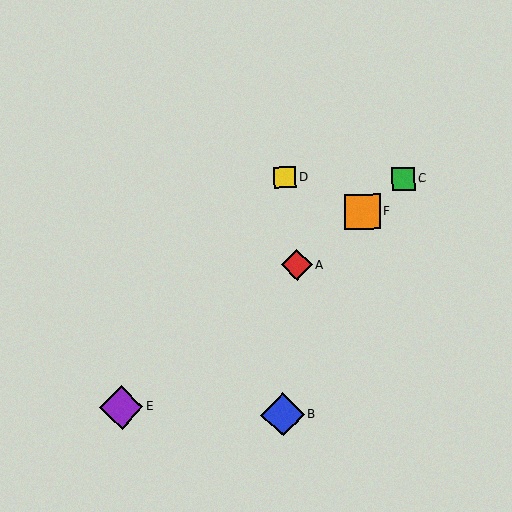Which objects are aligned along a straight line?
Objects A, C, E, F are aligned along a straight line.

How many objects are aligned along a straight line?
4 objects (A, C, E, F) are aligned along a straight line.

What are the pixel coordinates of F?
Object F is at (363, 212).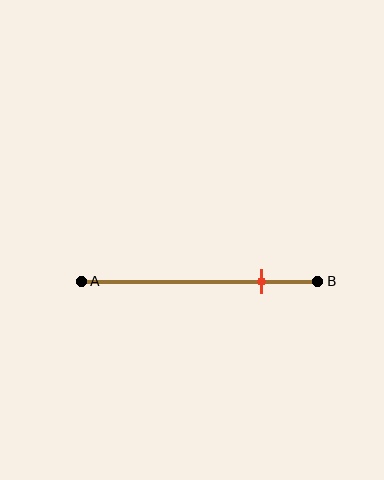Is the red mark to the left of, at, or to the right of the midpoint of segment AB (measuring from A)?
The red mark is to the right of the midpoint of segment AB.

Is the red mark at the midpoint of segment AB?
No, the mark is at about 75% from A, not at the 50% midpoint.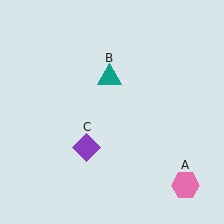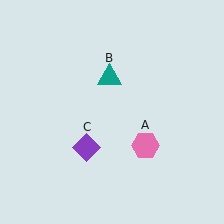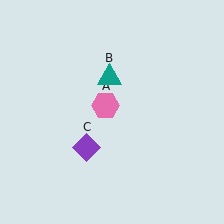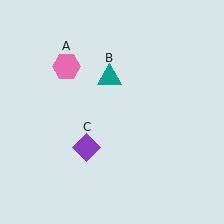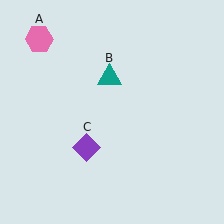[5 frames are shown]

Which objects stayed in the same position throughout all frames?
Teal triangle (object B) and purple diamond (object C) remained stationary.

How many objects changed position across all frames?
1 object changed position: pink hexagon (object A).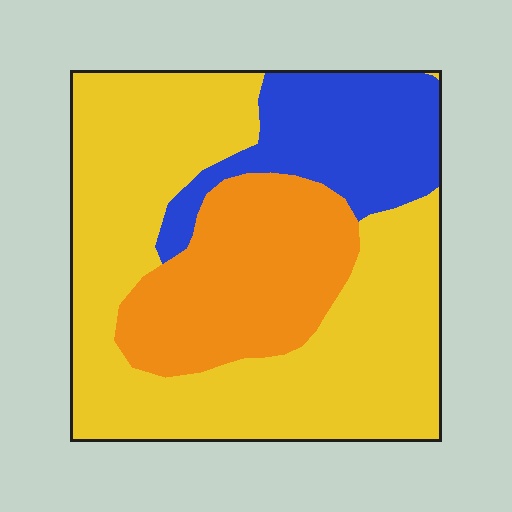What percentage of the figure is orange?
Orange takes up between a sixth and a third of the figure.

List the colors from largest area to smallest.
From largest to smallest: yellow, orange, blue.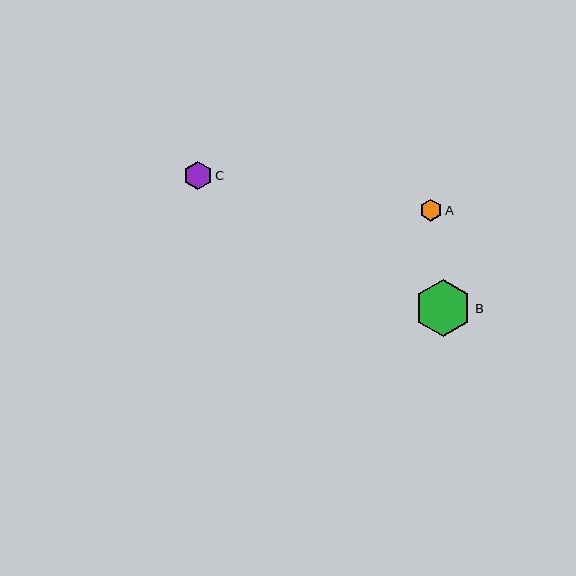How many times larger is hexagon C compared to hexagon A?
Hexagon C is approximately 1.3 times the size of hexagon A.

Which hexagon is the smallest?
Hexagon A is the smallest with a size of approximately 22 pixels.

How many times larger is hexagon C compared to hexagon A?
Hexagon C is approximately 1.3 times the size of hexagon A.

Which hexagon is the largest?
Hexagon B is the largest with a size of approximately 57 pixels.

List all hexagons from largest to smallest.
From largest to smallest: B, C, A.